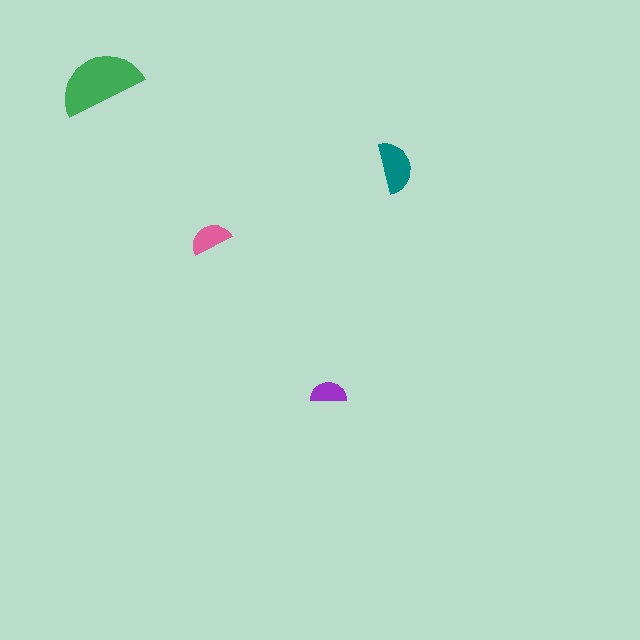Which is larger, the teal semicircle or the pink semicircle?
The teal one.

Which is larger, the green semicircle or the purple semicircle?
The green one.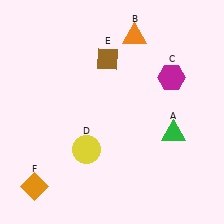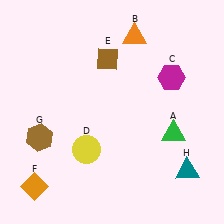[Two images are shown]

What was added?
A brown hexagon (G), a teal triangle (H) were added in Image 2.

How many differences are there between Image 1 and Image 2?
There are 2 differences between the two images.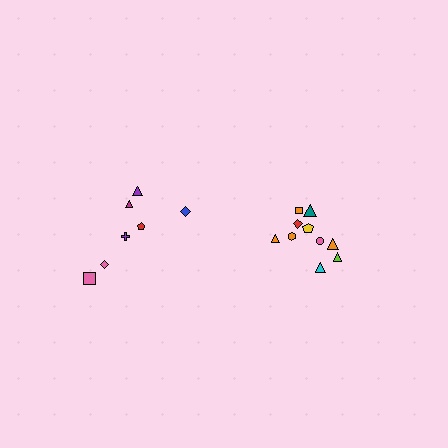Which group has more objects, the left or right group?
The right group.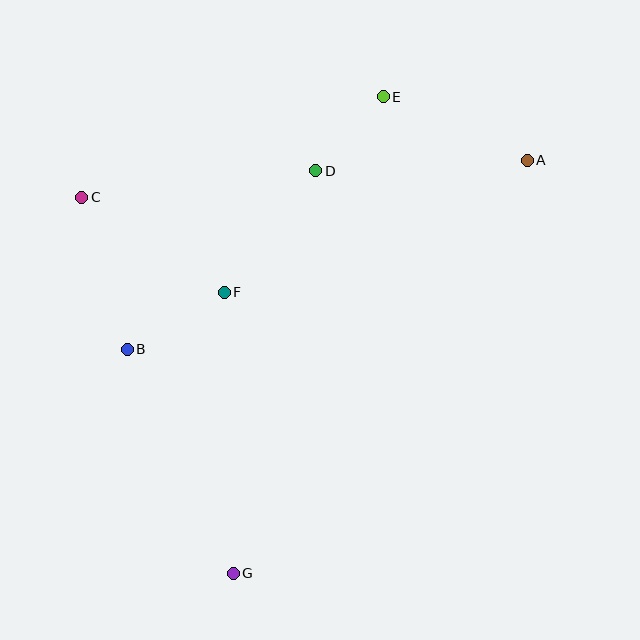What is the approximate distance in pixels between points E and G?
The distance between E and G is approximately 499 pixels.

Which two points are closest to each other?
Points D and E are closest to each other.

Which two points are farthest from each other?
Points A and G are farthest from each other.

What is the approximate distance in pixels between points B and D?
The distance between B and D is approximately 260 pixels.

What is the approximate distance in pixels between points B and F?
The distance between B and F is approximately 112 pixels.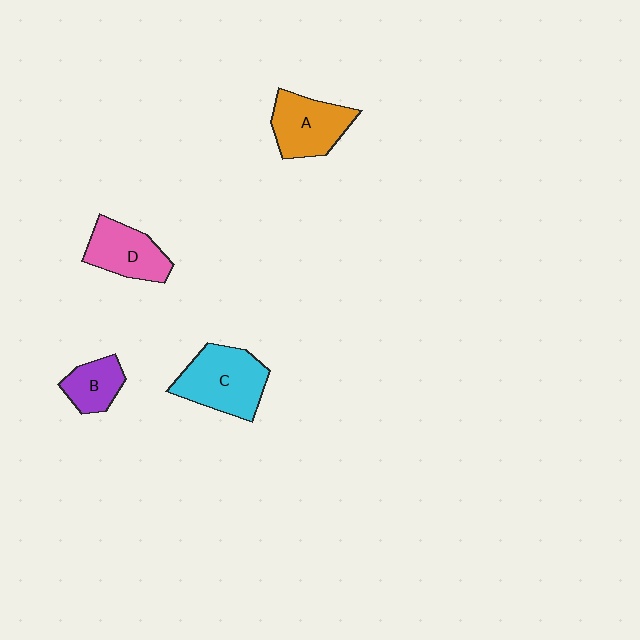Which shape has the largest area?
Shape C (cyan).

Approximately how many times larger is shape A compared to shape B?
Approximately 1.6 times.